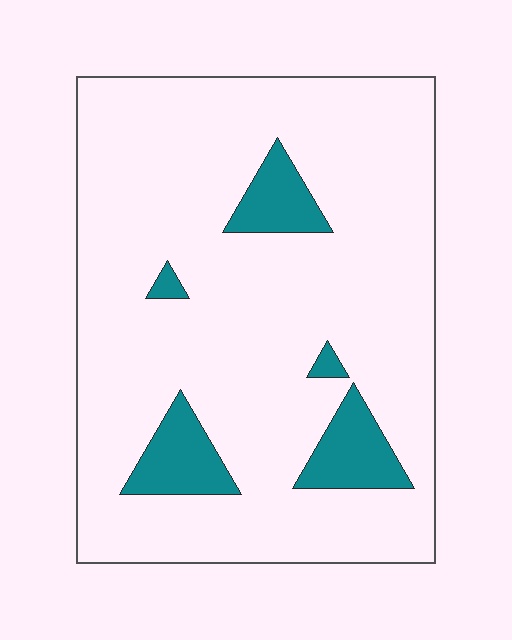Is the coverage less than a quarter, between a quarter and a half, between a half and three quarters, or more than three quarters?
Less than a quarter.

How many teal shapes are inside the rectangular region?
5.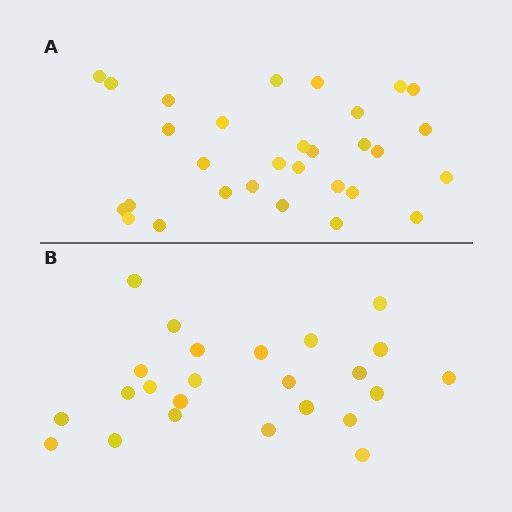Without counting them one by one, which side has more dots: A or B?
Region A (the top region) has more dots.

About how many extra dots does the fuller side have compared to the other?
Region A has about 6 more dots than region B.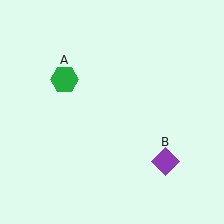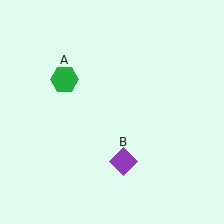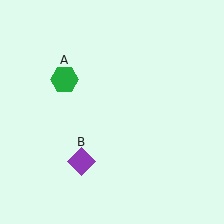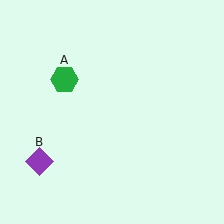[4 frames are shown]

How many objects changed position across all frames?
1 object changed position: purple diamond (object B).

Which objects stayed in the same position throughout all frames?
Green hexagon (object A) remained stationary.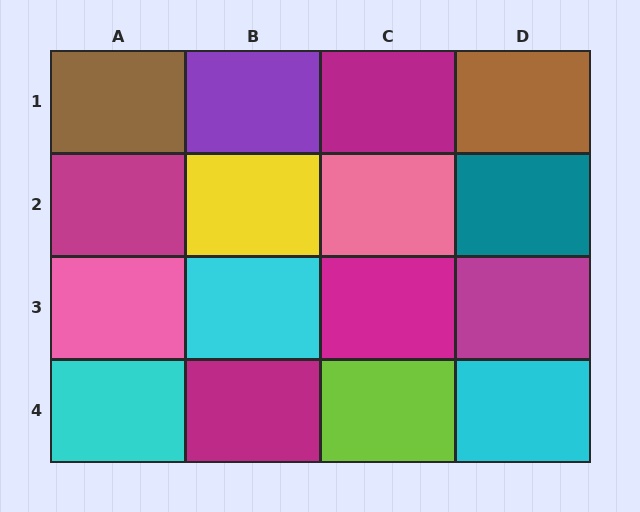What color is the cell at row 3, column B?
Cyan.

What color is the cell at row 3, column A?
Pink.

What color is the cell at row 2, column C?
Pink.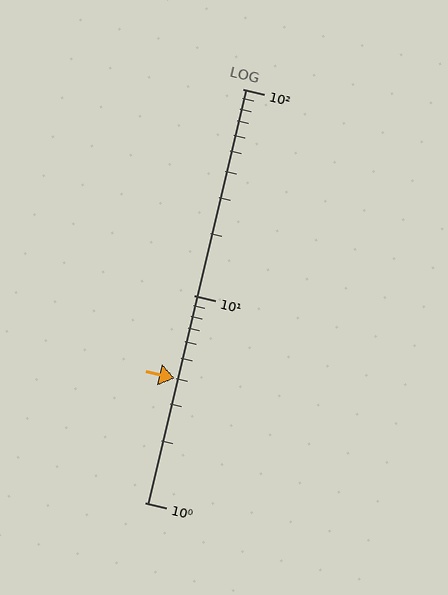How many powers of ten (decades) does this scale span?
The scale spans 2 decades, from 1 to 100.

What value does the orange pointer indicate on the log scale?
The pointer indicates approximately 4.